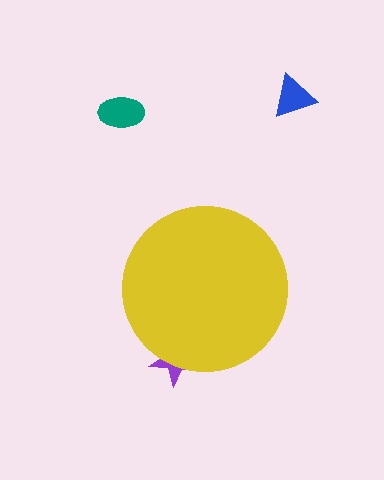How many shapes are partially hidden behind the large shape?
1 shape is partially hidden.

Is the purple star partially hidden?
Yes, the purple star is partially hidden behind the yellow circle.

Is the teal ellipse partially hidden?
No, the teal ellipse is fully visible.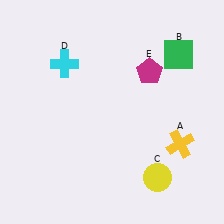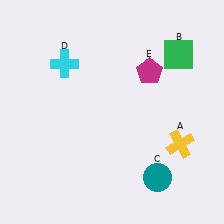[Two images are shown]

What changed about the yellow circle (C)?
In Image 1, C is yellow. In Image 2, it changed to teal.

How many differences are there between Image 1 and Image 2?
There is 1 difference between the two images.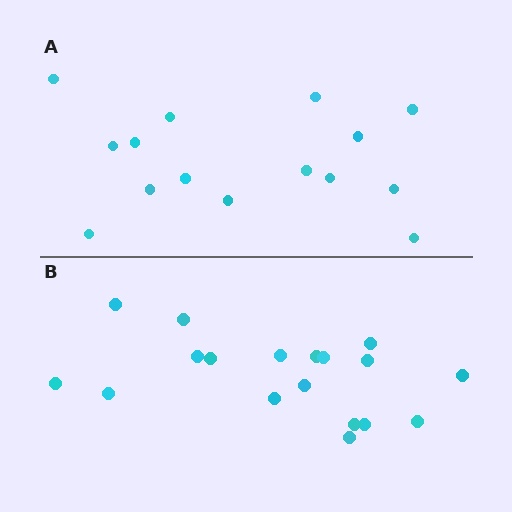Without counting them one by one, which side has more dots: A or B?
Region B (the bottom region) has more dots.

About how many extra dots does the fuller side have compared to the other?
Region B has just a few more — roughly 2 or 3 more dots than region A.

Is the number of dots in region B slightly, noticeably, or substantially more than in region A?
Region B has only slightly more — the two regions are fairly close. The ratio is roughly 1.2 to 1.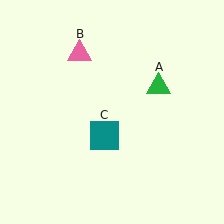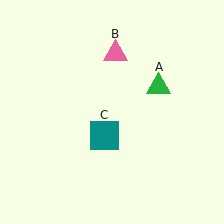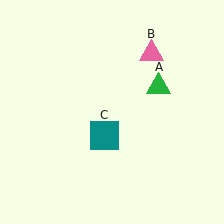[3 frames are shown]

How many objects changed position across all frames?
1 object changed position: pink triangle (object B).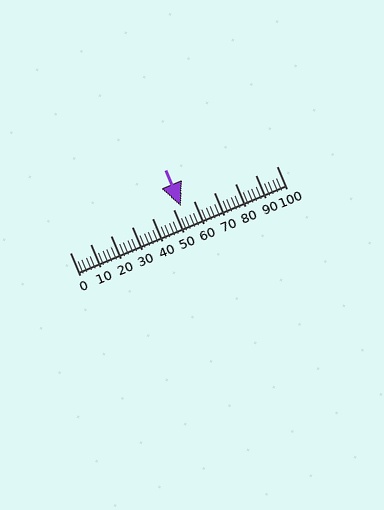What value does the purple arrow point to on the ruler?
The purple arrow points to approximately 54.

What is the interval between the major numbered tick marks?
The major tick marks are spaced 10 units apart.